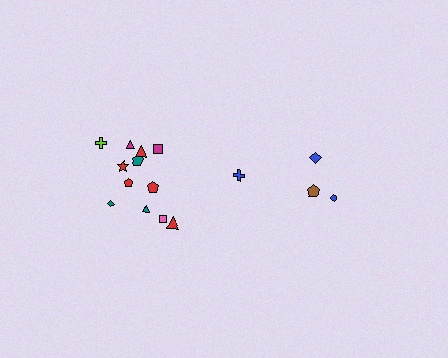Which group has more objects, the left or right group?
The left group.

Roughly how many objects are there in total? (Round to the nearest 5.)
Roughly 15 objects in total.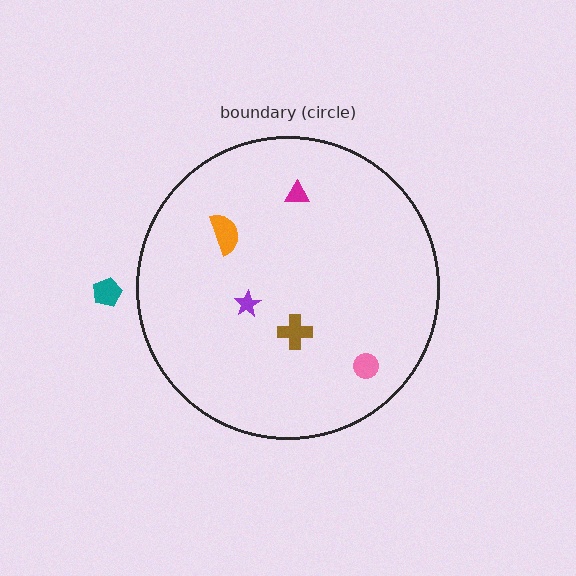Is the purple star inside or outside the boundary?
Inside.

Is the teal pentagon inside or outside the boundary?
Outside.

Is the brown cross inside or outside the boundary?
Inside.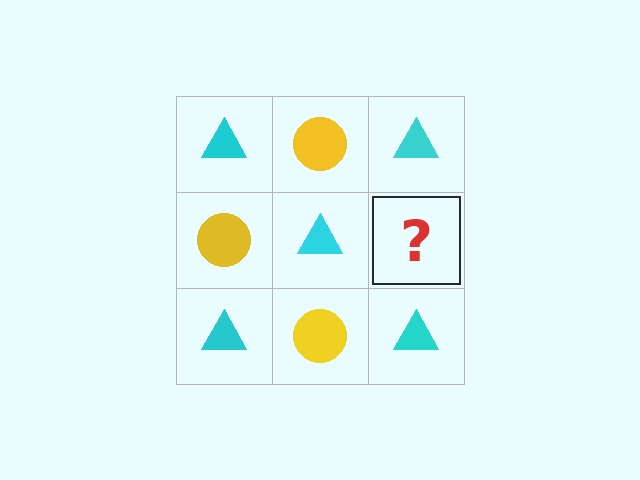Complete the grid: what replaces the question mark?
The question mark should be replaced with a yellow circle.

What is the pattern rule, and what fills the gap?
The rule is that it alternates cyan triangle and yellow circle in a checkerboard pattern. The gap should be filled with a yellow circle.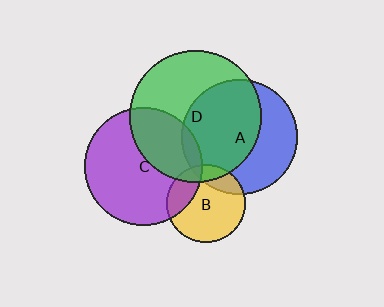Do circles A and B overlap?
Yes.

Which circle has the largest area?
Circle D (green).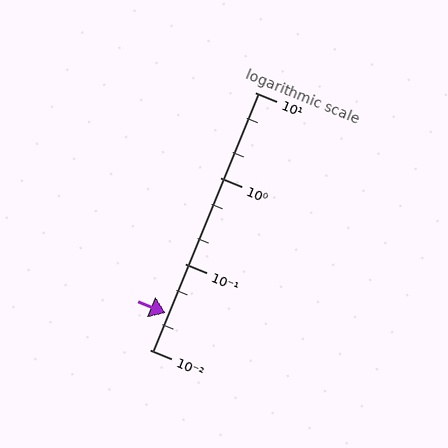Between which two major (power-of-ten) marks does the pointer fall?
The pointer is between 0.01 and 0.1.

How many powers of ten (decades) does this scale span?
The scale spans 3 decades, from 0.01 to 10.